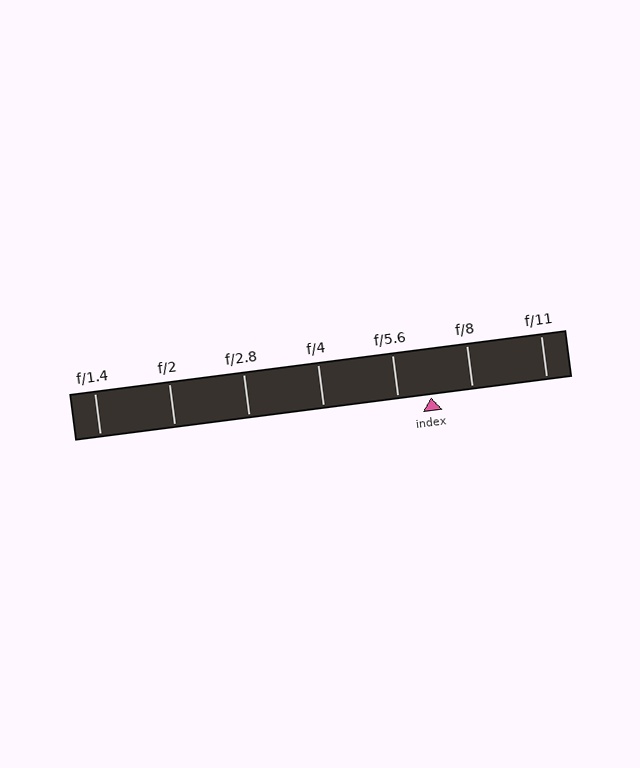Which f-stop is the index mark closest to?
The index mark is closest to f/5.6.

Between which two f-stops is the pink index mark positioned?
The index mark is between f/5.6 and f/8.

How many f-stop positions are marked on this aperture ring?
There are 7 f-stop positions marked.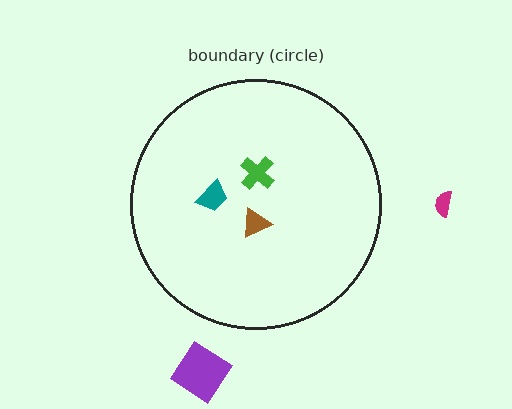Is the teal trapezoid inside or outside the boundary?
Inside.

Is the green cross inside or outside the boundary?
Inside.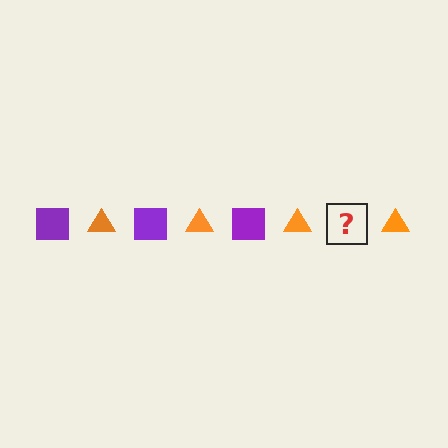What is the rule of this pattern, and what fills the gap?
The rule is that the pattern alternates between purple square and orange triangle. The gap should be filled with a purple square.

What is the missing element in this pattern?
The missing element is a purple square.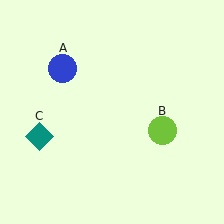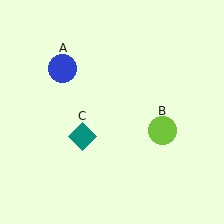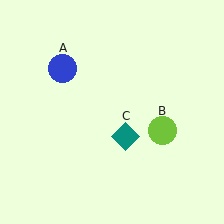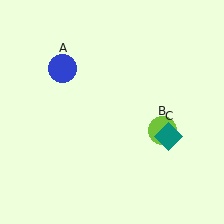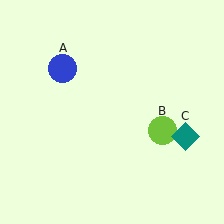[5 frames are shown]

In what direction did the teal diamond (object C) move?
The teal diamond (object C) moved right.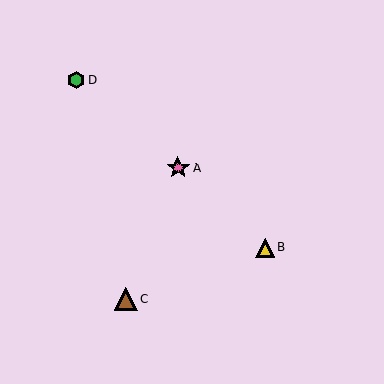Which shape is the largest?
The brown triangle (labeled C) is the largest.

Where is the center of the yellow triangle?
The center of the yellow triangle is at (265, 248).